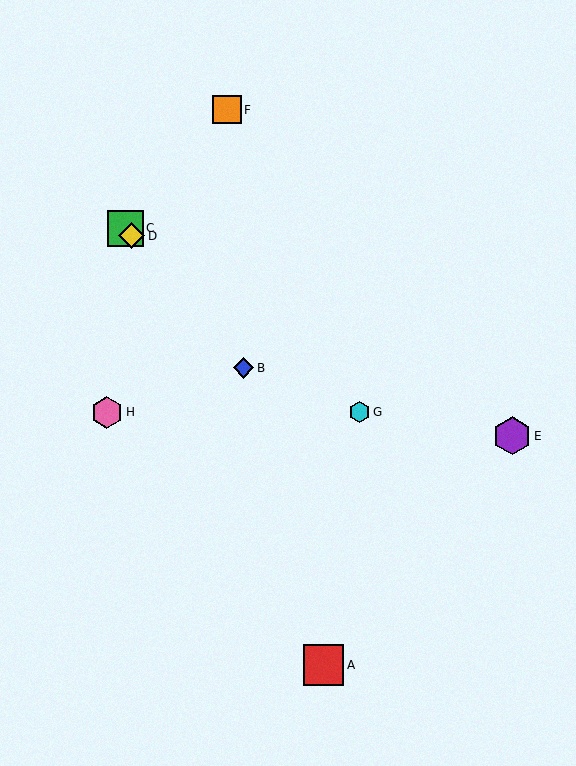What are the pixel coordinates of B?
Object B is at (243, 368).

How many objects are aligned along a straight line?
3 objects (B, C, D) are aligned along a straight line.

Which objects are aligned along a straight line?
Objects B, C, D are aligned along a straight line.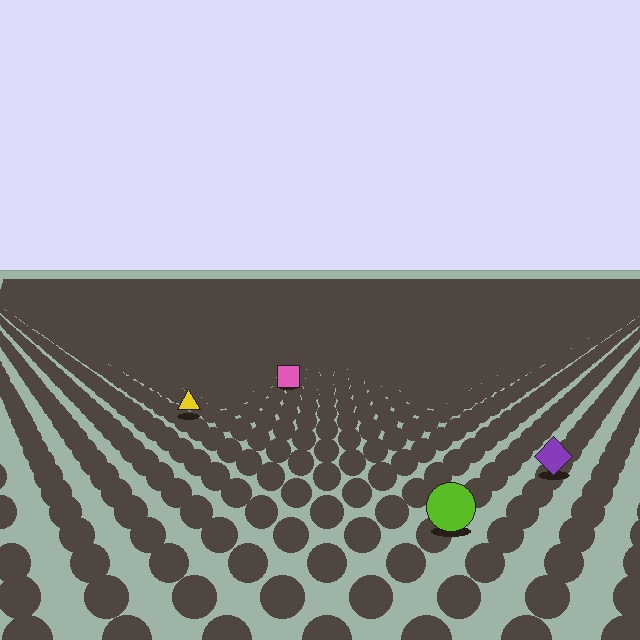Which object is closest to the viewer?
The lime circle is closest. The texture marks near it are larger and more spread out.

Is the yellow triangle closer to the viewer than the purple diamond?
No. The purple diamond is closer — you can tell from the texture gradient: the ground texture is coarser near it.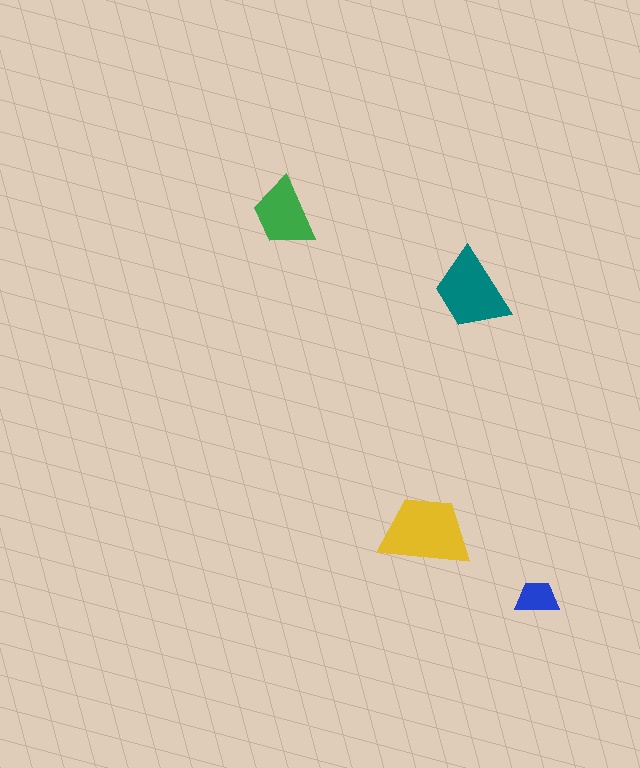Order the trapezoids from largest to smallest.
the yellow one, the teal one, the green one, the blue one.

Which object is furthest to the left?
The green trapezoid is leftmost.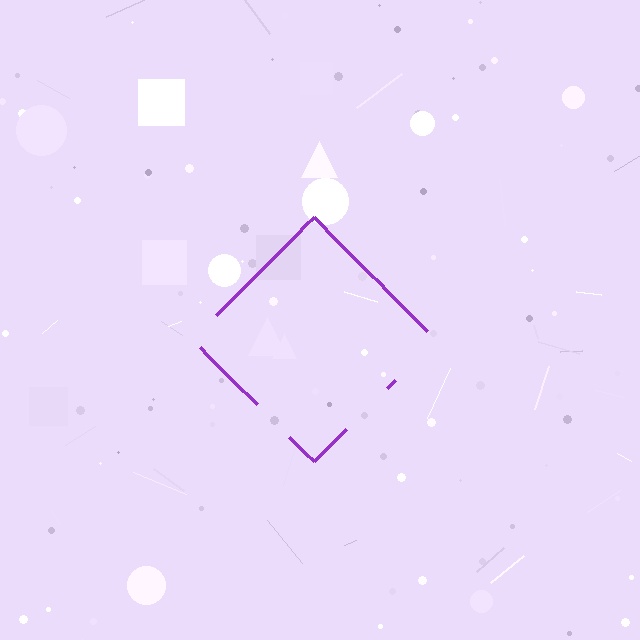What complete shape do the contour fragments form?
The contour fragments form a diamond.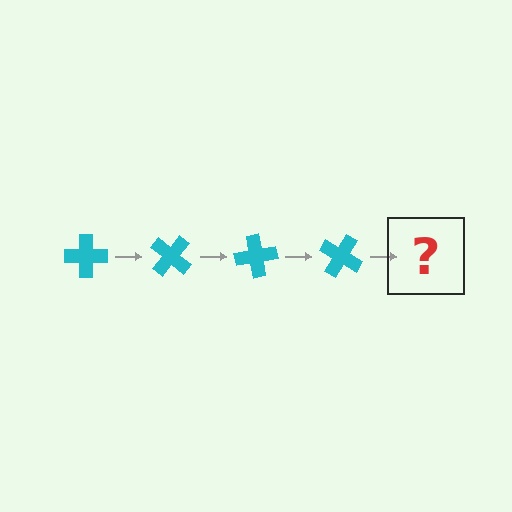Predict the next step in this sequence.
The next step is a cyan cross rotated 160 degrees.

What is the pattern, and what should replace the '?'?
The pattern is that the cross rotates 40 degrees each step. The '?' should be a cyan cross rotated 160 degrees.